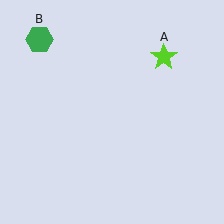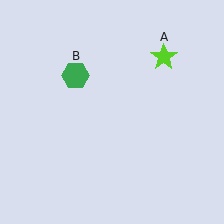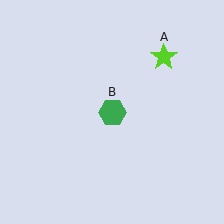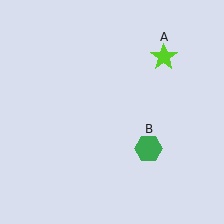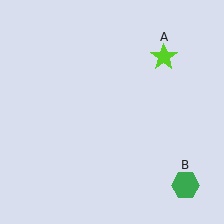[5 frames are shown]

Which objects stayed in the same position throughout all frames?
Lime star (object A) remained stationary.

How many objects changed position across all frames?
1 object changed position: green hexagon (object B).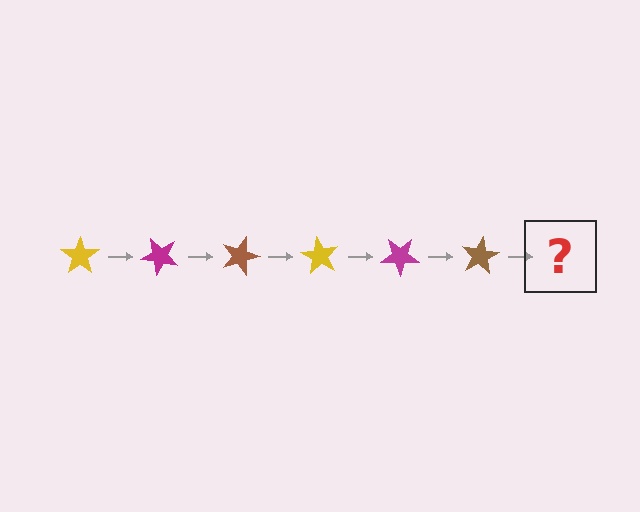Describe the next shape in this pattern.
It should be a yellow star, rotated 270 degrees from the start.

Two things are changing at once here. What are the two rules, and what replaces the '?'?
The two rules are that it rotates 45 degrees each step and the color cycles through yellow, magenta, and brown. The '?' should be a yellow star, rotated 270 degrees from the start.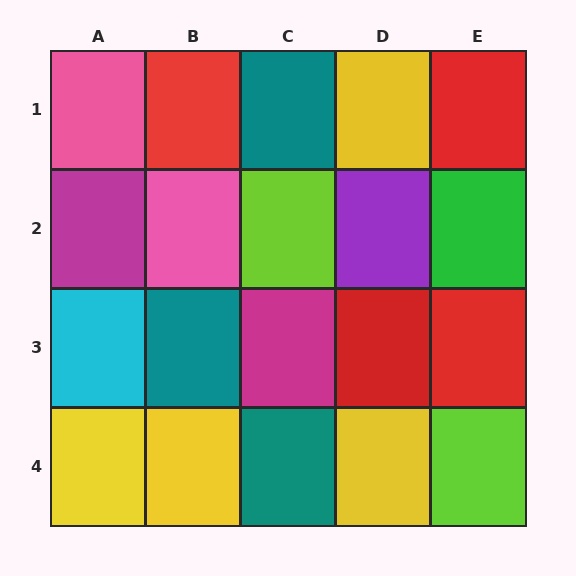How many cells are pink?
2 cells are pink.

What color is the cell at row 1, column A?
Pink.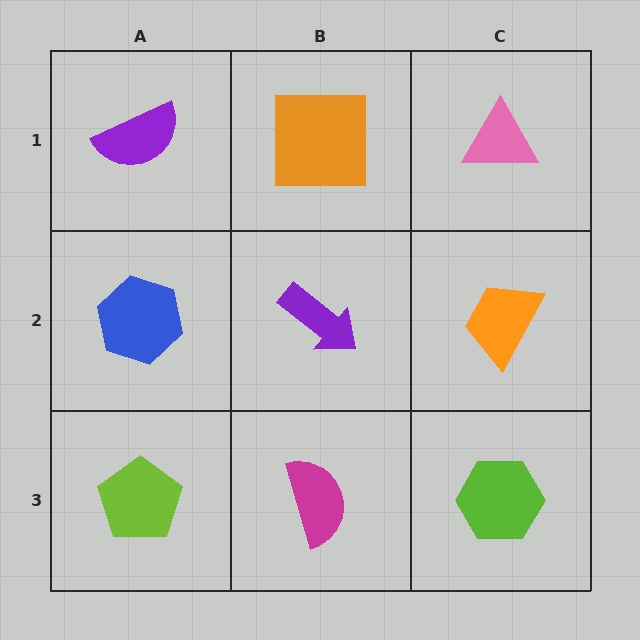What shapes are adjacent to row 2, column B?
An orange square (row 1, column B), a magenta semicircle (row 3, column B), a blue hexagon (row 2, column A), an orange trapezoid (row 2, column C).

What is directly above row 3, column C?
An orange trapezoid.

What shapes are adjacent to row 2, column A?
A purple semicircle (row 1, column A), a lime pentagon (row 3, column A), a purple arrow (row 2, column B).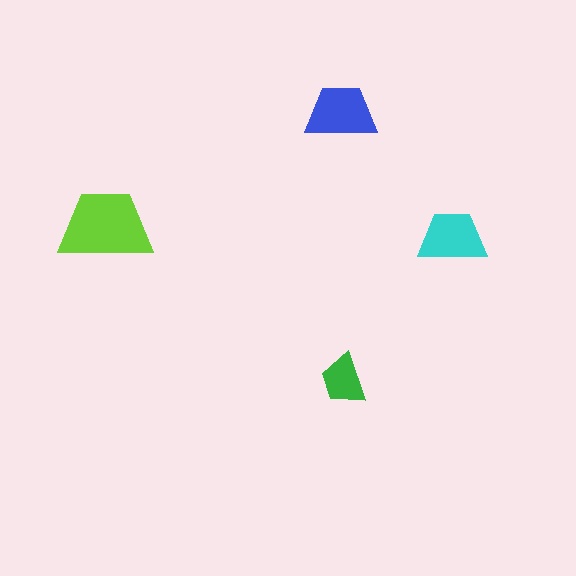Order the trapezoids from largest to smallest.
the lime one, the blue one, the cyan one, the green one.